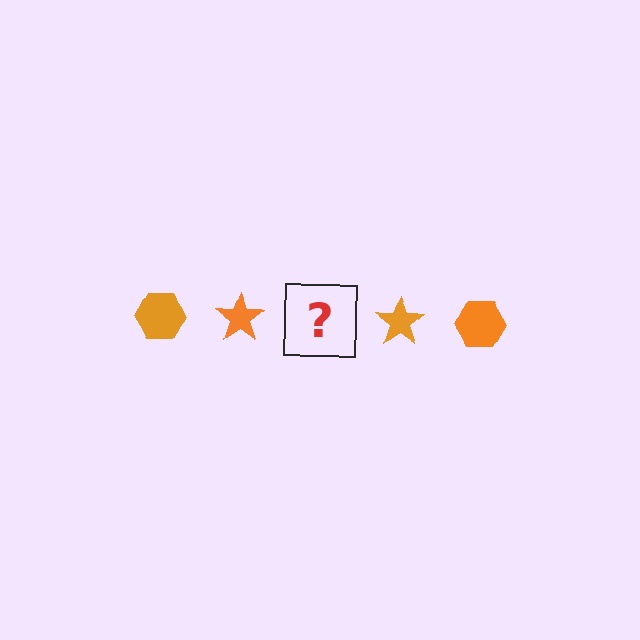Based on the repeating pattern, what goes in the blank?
The blank should be an orange hexagon.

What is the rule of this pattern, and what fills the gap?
The rule is that the pattern cycles through hexagon, star shapes in orange. The gap should be filled with an orange hexagon.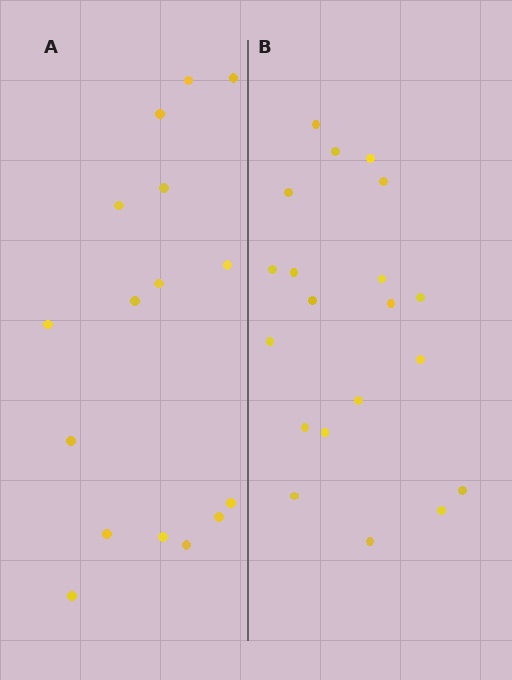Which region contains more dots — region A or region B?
Region B (the right region) has more dots.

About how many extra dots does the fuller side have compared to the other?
Region B has about 4 more dots than region A.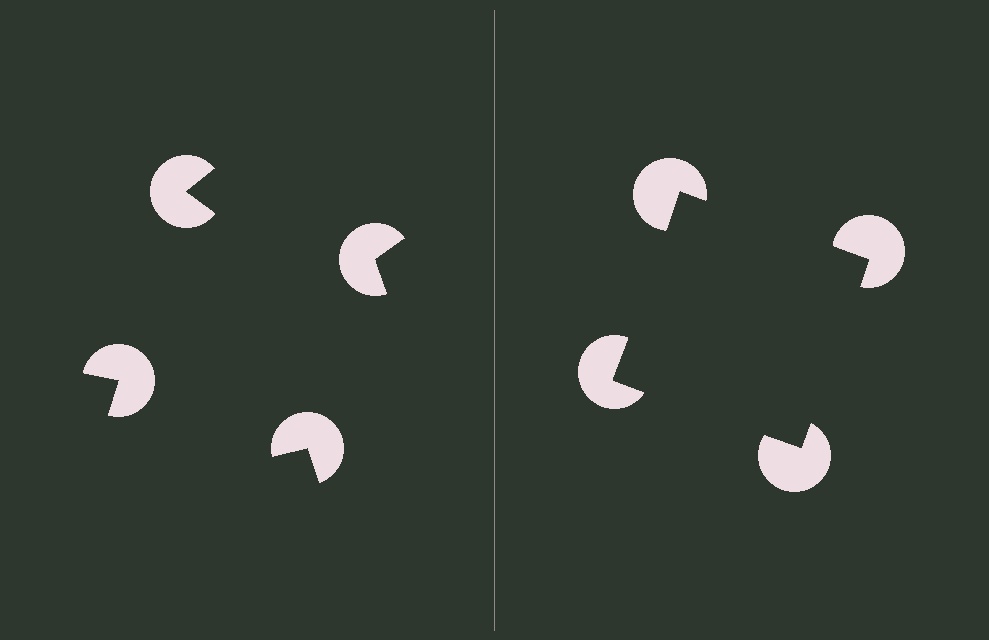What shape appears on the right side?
An illusory square.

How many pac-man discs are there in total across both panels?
8 — 4 on each side.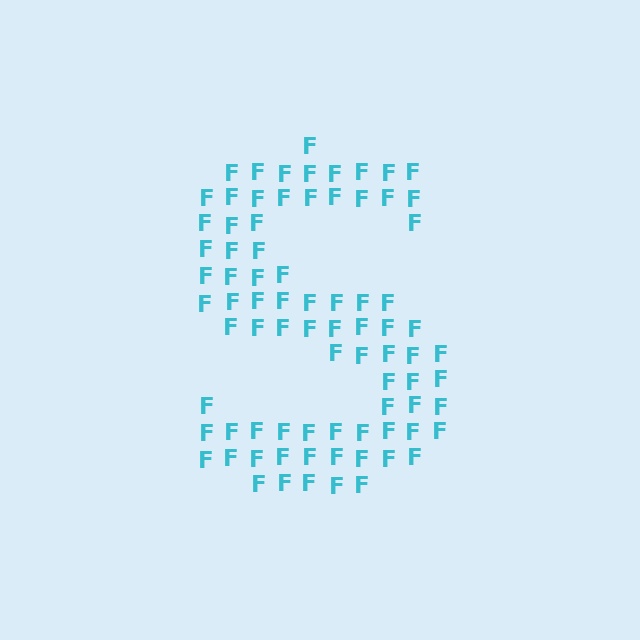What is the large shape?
The large shape is the letter S.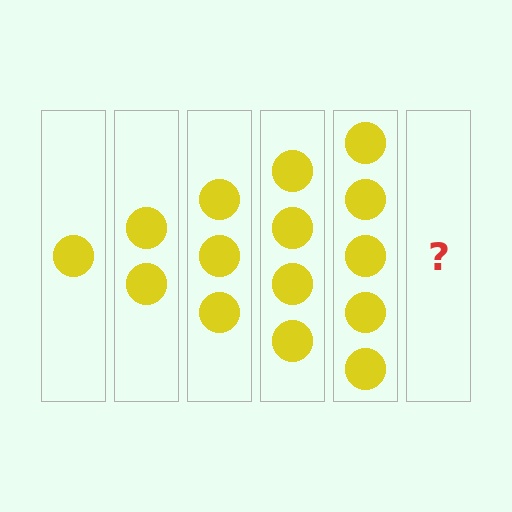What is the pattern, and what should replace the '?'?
The pattern is that each step adds one more circle. The '?' should be 6 circles.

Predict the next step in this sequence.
The next step is 6 circles.